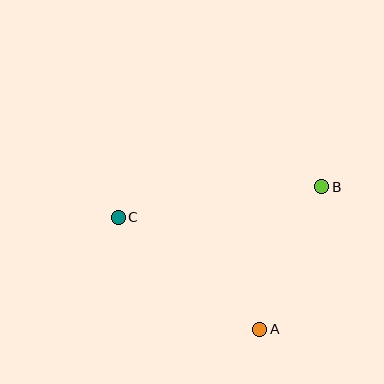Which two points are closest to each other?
Points A and B are closest to each other.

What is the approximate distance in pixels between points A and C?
The distance between A and C is approximately 181 pixels.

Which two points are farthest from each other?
Points B and C are farthest from each other.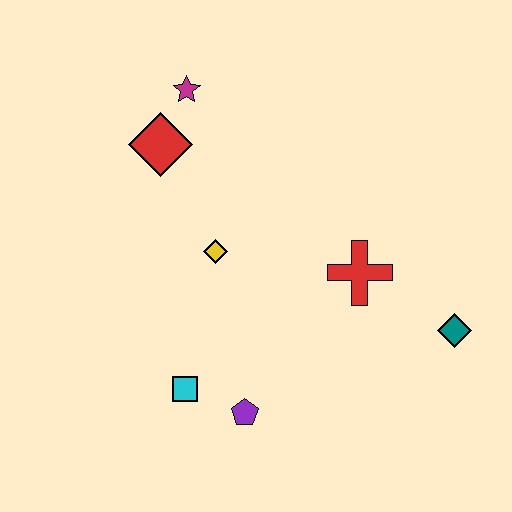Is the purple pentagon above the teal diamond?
No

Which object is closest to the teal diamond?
The red cross is closest to the teal diamond.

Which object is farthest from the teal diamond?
The magenta star is farthest from the teal diamond.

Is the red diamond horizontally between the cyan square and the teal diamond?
No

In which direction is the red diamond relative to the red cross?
The red diamond is to the left of the red cross.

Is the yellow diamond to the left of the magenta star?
No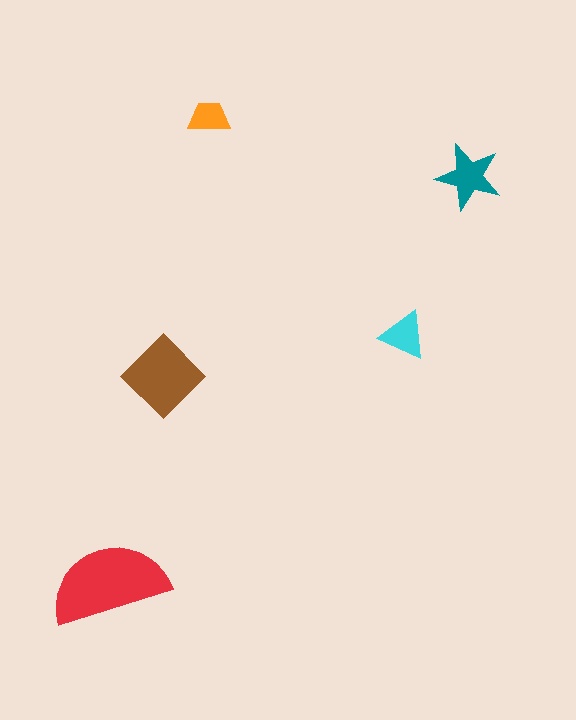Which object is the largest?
The red semicircle.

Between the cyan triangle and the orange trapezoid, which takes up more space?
The cyan triangle.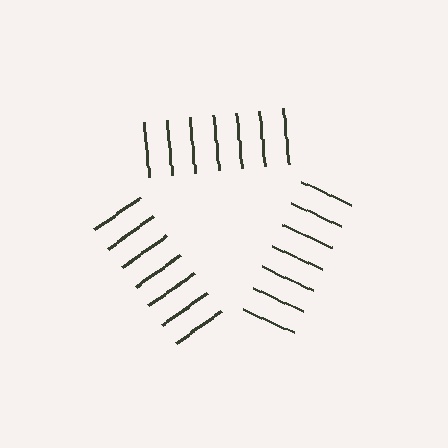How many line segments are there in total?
21 — 7 along each of the 3 edges.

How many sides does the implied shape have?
3 sides — the line-ends trace a triangle.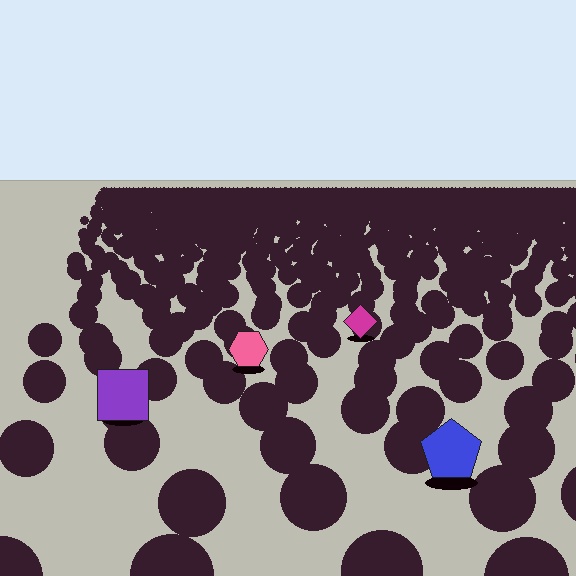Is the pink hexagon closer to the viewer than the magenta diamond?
Yes. The pink hexagon is closer — you can tell from the texture gradient: the ground texture is coarser near it.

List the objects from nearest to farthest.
From nearest to farthest: the blue pentagon, the purple square, the pink hexagon, the magenta diamond.